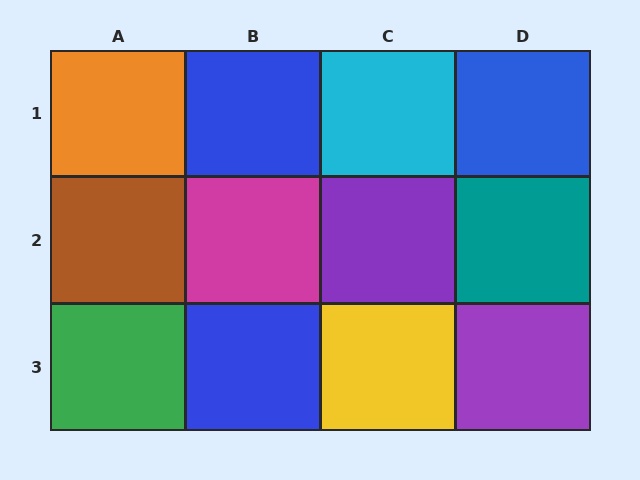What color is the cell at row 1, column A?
Orange.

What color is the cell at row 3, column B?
Blue.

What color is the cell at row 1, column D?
Blue.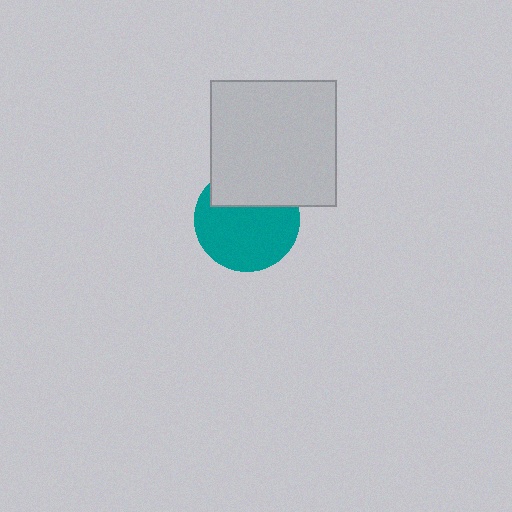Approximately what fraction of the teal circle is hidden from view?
Roughly 33% of the teal circle is hidden behind the light gray square.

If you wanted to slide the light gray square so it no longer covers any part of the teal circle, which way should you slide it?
Slide it up — that is the most direct way to separate the two shapes.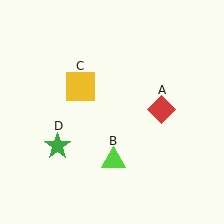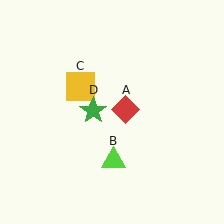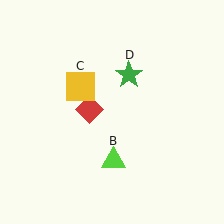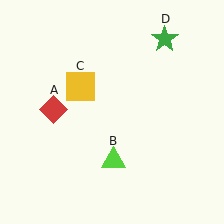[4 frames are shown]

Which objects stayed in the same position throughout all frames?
Lime triangle (object B) and yellow square (object C) remained stationary.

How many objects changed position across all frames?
2 objects changed position: red diamond (object A), green star (object D).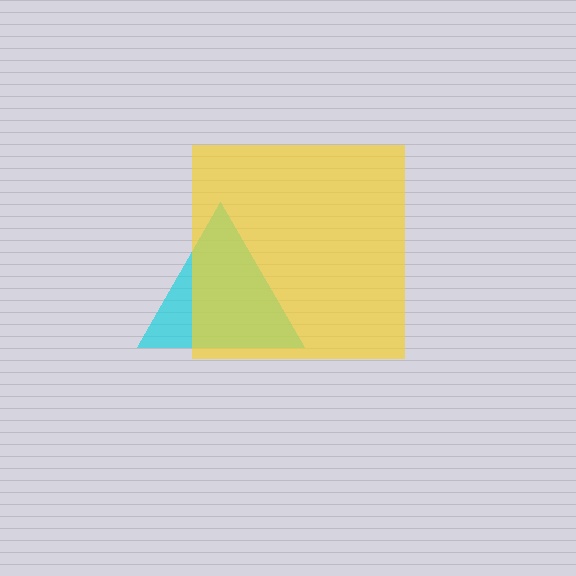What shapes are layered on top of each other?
The layered shapes are: a cyan triangle, a yellow square.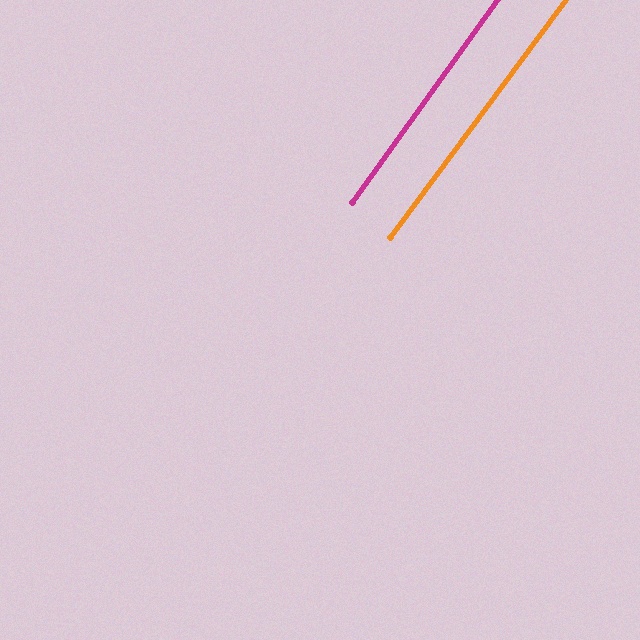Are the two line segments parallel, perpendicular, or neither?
Parallel — their directions differ by only 0.7°.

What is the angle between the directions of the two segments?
Approximately 1 degree.